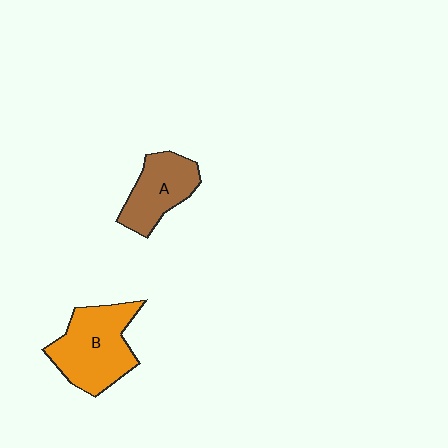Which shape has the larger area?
Shape B (orange).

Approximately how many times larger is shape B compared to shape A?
Approximately 1.4 times.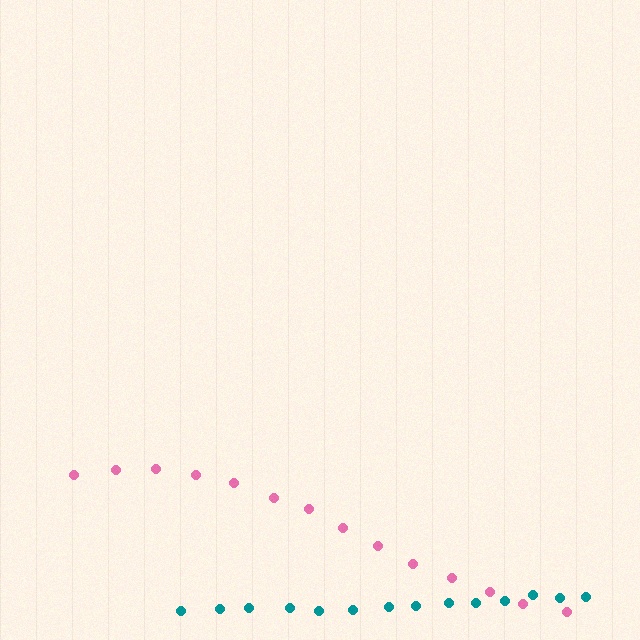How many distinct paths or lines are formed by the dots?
There are 2 distinct paths.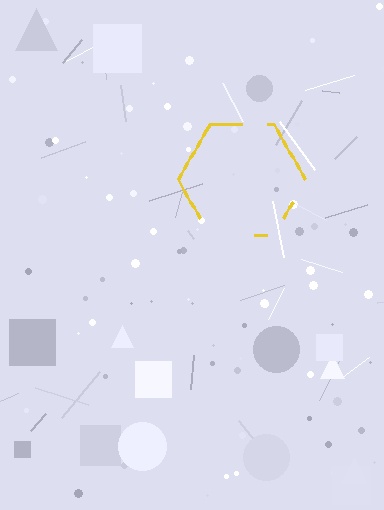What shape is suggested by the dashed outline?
The dashed outline suggests a hexagon.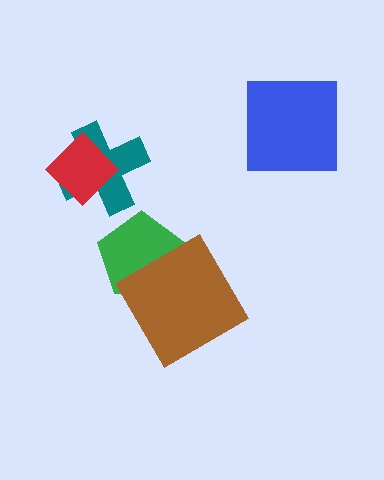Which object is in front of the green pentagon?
The brown diamond is in front of the green pentagon.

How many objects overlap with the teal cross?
1 object overlaps with the teal cross.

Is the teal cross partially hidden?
Yes, it is partially covered by another shape.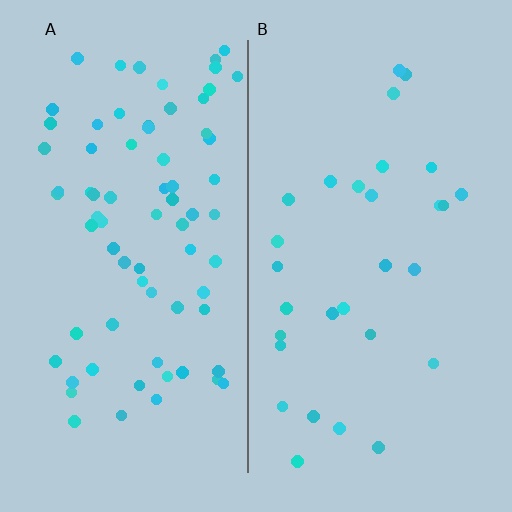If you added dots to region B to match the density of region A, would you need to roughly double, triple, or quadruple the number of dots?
Approximately triple.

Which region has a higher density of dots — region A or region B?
A (the left).